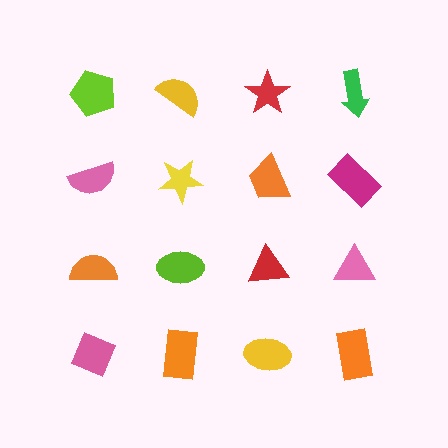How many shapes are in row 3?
4 shapes.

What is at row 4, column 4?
An orange rectangle.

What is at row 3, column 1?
An orange semicircle.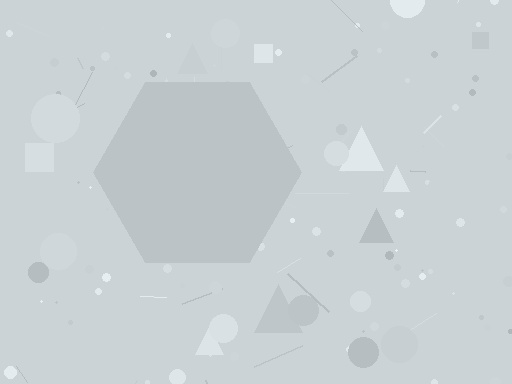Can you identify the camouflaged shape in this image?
The camouflaged shape is a hexagon.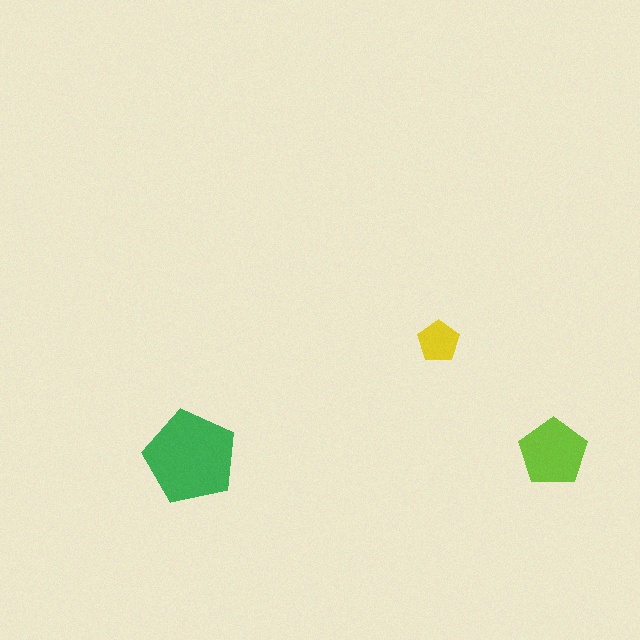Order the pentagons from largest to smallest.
the green one, the lime one, the yellow one.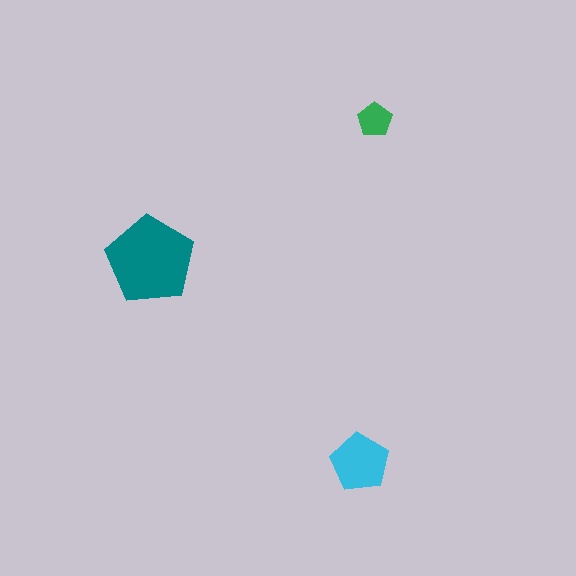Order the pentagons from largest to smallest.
the teal one, the cyan one, the green one.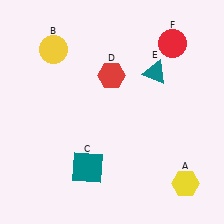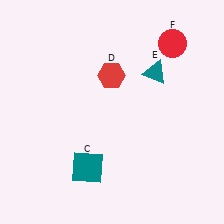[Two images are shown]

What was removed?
The yellow hexagon (A), the yellow circle (B) were removed in Image 2.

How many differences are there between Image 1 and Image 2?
There are 2 differences between the two images.